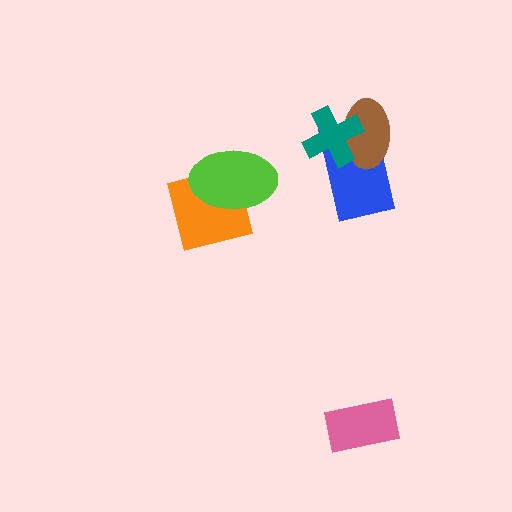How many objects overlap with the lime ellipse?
1 object overlaps with the lime ellipse.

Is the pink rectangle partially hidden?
No, no other shape covers it.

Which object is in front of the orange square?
The lime ellipse is in front of the orange square.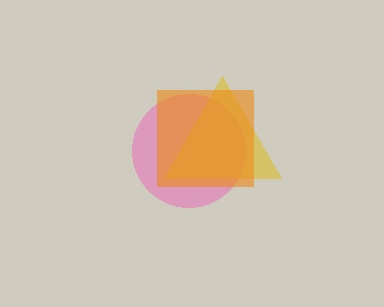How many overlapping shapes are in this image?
There are 3 overlapping shapes in the image.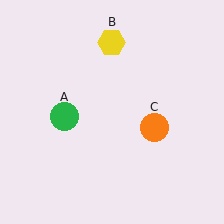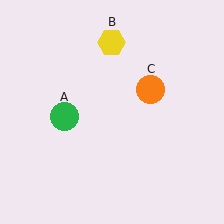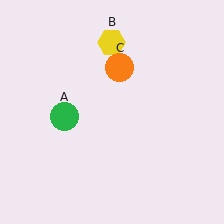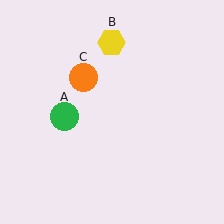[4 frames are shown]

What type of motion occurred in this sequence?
The orange circle (object C) rotated counterclockwise around the center of the scene.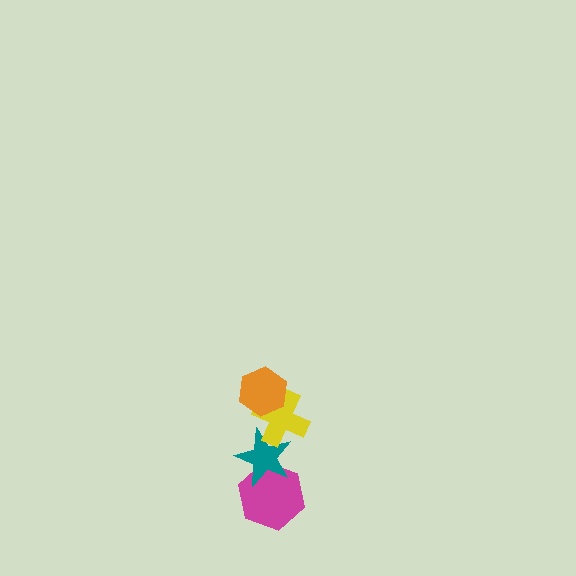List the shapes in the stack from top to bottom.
From top to bottom: the orange hexagon, the yellow cross, the teal star, the magenta hexagon.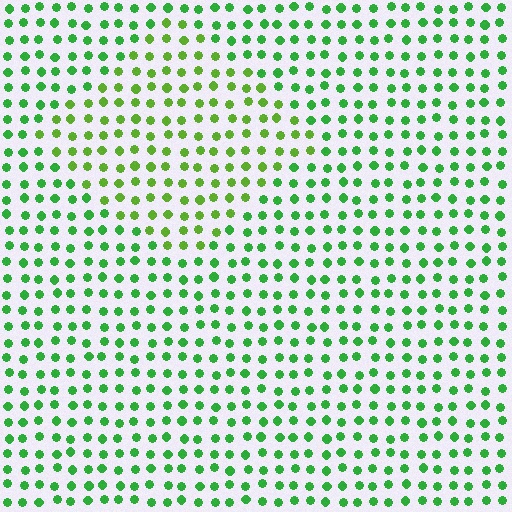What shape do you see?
I see a diamond.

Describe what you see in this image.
The image is filled with small green elements in a uniform arrangement. A diamond-shaped region is visible where the elements are tinted to a slightly different hue, forming a subtle color boundary.